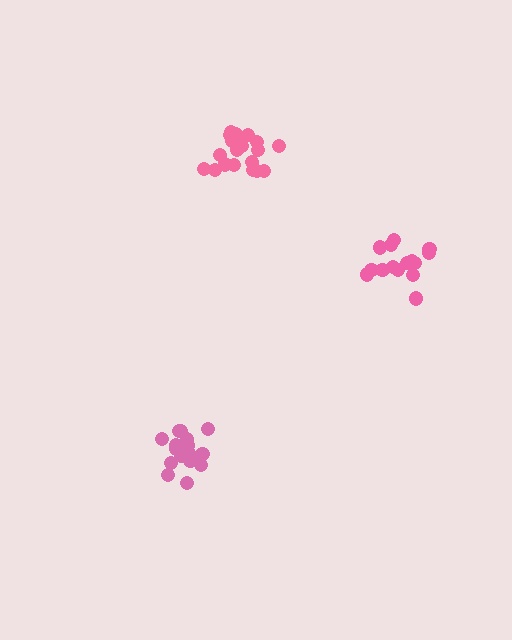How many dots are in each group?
Group 1: 15 dots, Group 2: 18 dots, Group 3: 19 dots (52 total).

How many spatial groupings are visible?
There are 3 spatial groupings.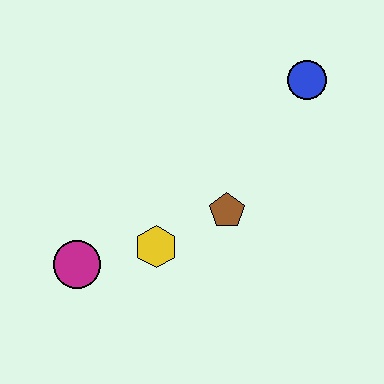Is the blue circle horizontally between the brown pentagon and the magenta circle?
No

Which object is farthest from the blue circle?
The magenta circle is farthest from the blue circle.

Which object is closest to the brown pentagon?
The yellow hexagon is closest to the brown pentagon.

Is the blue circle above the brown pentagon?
Yes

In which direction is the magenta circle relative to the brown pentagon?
The magenta circle is to the left of the brown pentagon.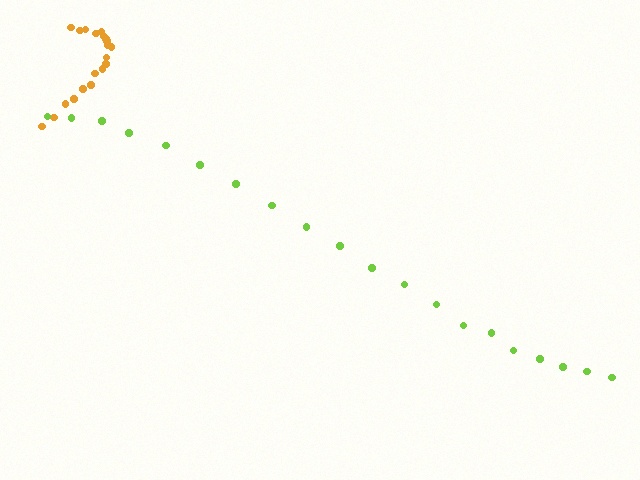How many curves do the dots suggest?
There are 2 distinct paths.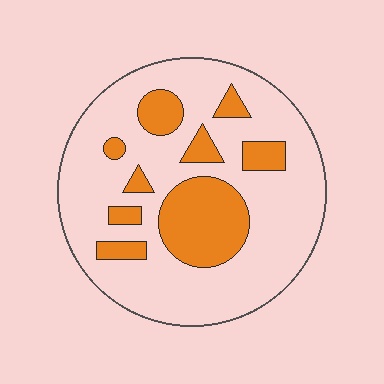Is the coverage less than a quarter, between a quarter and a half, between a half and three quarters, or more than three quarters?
Less than a quarter.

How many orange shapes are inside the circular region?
9.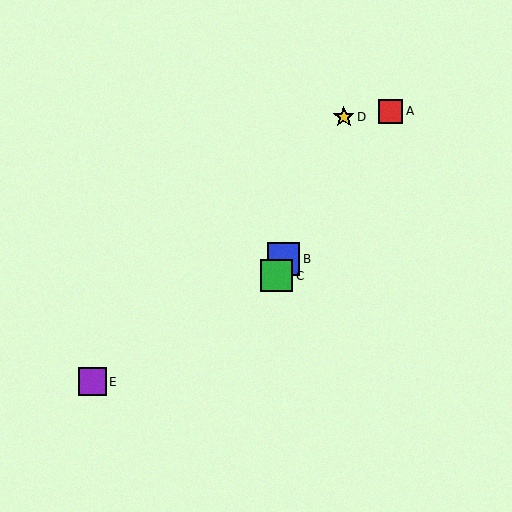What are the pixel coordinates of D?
Object D is at (344, 117).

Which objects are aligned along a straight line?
Objects B, C, D are aligned along a straight line.